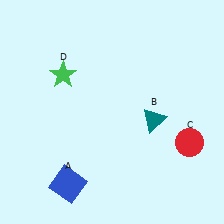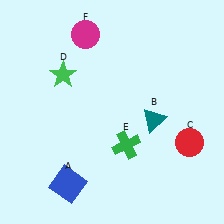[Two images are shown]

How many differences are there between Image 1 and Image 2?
There are 2 differences between the two images.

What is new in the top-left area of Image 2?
A magenta circle (F) was added in the top-left area of Image 2.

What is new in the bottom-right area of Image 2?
A green cross (E) was added in the bottom-right area of Image 2.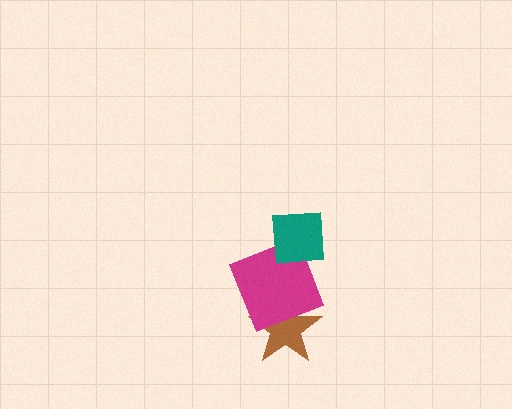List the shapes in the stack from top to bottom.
From top to bottom: the teal square, the magenta square, the brown star.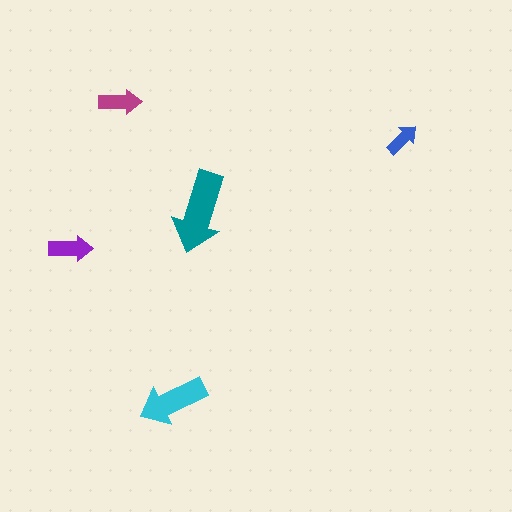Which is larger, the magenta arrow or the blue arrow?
The magenta one.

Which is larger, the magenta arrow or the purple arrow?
The purple one.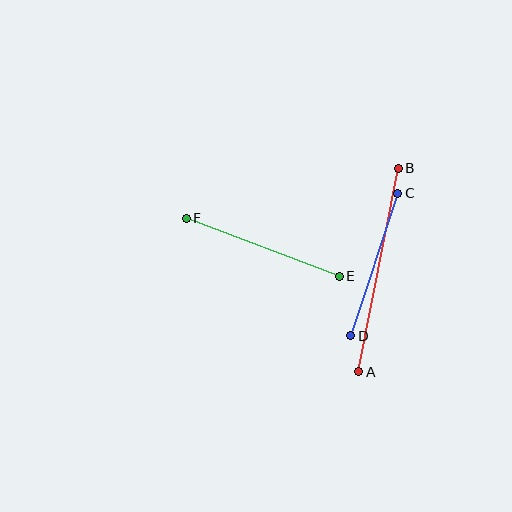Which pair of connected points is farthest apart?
Points A and B are farthest apart.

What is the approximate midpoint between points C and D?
The midpoint is at approximately (374, 265) pixels.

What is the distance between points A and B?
The distance is approximately 208 pixels.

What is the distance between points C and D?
The distance is approximately 150 pixels.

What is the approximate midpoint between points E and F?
The midpoint is at approximately (263, 247) pixels.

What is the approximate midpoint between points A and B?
The midpoint is at approximately (378, 270) pixels.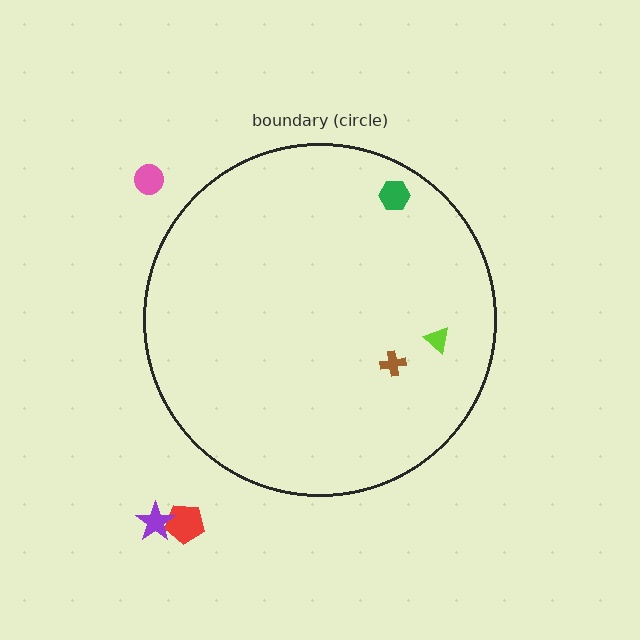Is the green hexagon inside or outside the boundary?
Inside.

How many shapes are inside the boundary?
3 inside, 3 outside.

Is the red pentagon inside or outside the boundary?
Outside.